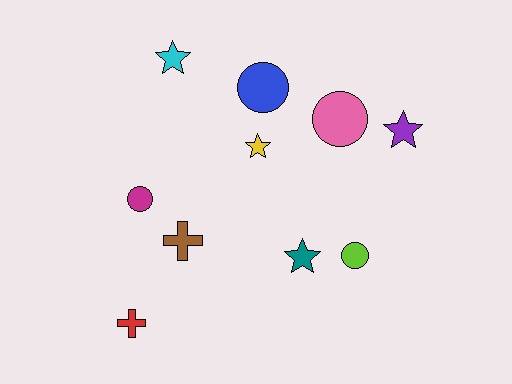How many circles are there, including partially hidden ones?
There are 4 circles.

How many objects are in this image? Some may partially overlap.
There are 10 objects.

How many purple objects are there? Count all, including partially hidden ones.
There is 1 purple object.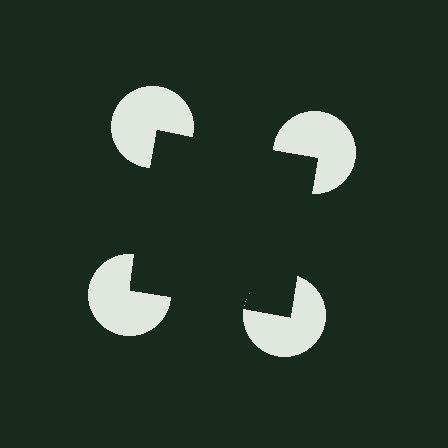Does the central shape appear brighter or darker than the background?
It typically appears slightly darker than the background, even though no actual brightness change is drawn.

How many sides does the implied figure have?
4 sides.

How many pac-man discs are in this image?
There are 4 — one at each vertex of the illusory square.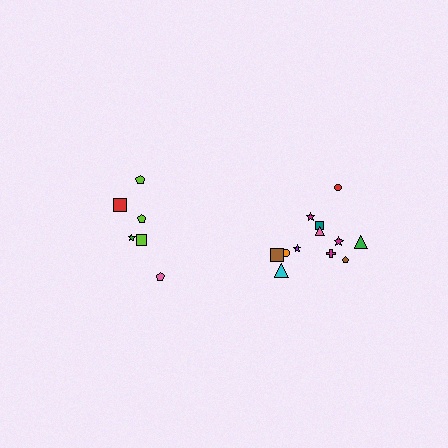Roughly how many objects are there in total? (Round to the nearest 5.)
Roughly 20 objects in total.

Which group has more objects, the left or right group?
The right group.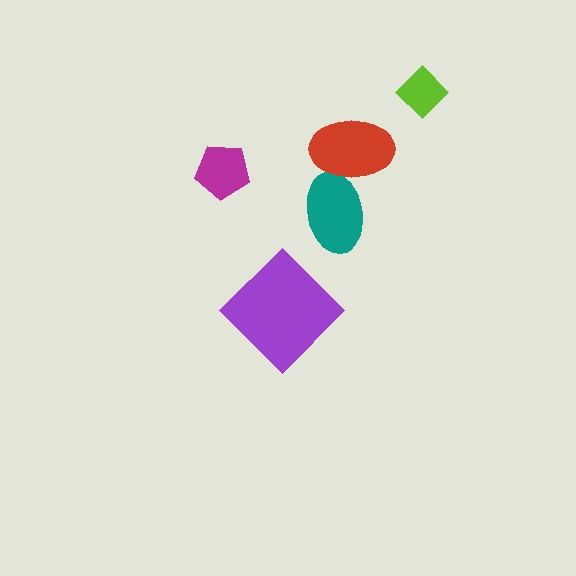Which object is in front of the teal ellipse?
The red ellipse is in front of the teal ellipse.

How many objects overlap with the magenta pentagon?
0 objects overlap with the magenta pentagon.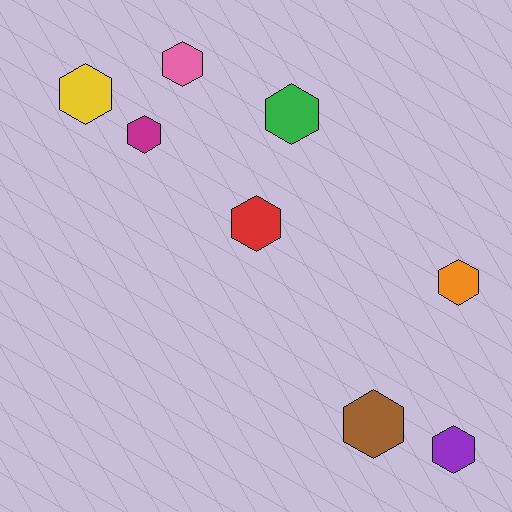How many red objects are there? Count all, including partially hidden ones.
There is 1 red object.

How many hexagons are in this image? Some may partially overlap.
There are 8 hexagons.